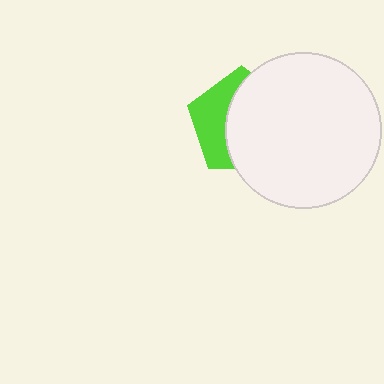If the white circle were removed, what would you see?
You would see the complete lime pentagon.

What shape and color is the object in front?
The object in front is a white circle.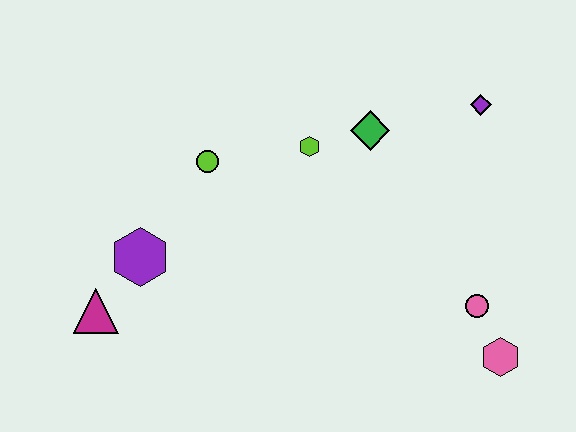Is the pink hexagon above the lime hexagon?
No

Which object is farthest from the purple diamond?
The magenta triangle is farthest from the purple diamond.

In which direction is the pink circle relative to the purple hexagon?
The pink circle is to the right of the purple hexagon.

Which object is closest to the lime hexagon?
The green diamond is closest to the lime hexagon.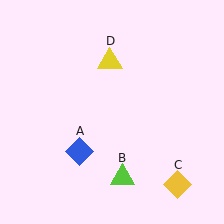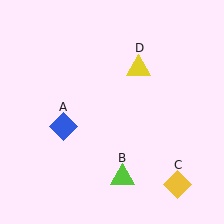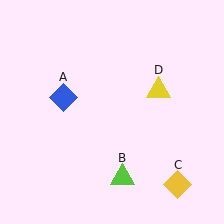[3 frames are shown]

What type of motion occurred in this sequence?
The blue diamond (object A), yellow triangle (object D) rotated clockwise around the center of the scene.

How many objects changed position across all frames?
2 objects changed position: blue diamond (object A), yellow triangle (object D).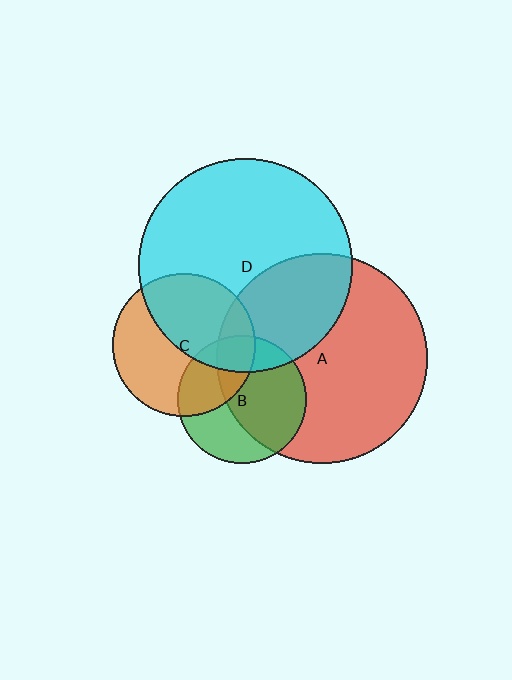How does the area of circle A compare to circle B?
Approximately 2.7 times.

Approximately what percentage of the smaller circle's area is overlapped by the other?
Approximately 60%.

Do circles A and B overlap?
Yes.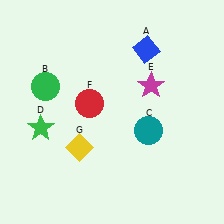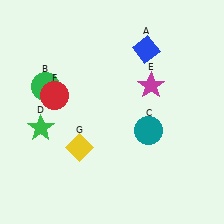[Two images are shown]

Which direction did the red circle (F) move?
The red circle (F) moved left.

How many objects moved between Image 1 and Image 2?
1 object moved between the two images.